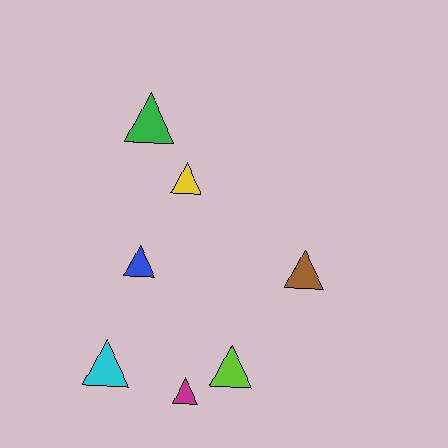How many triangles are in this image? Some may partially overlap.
There are 7 triangles.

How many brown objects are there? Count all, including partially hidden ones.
There is 1 brown object.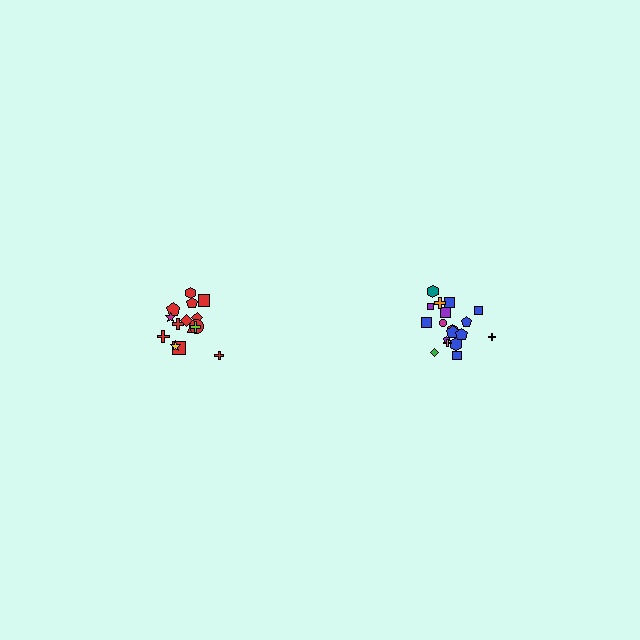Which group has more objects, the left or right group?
The right group.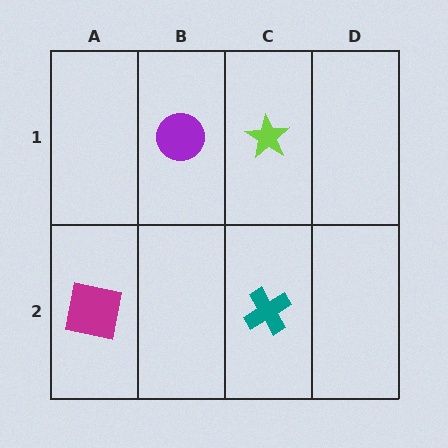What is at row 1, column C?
A lime star.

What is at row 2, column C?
A teal cross.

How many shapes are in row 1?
2 shapes.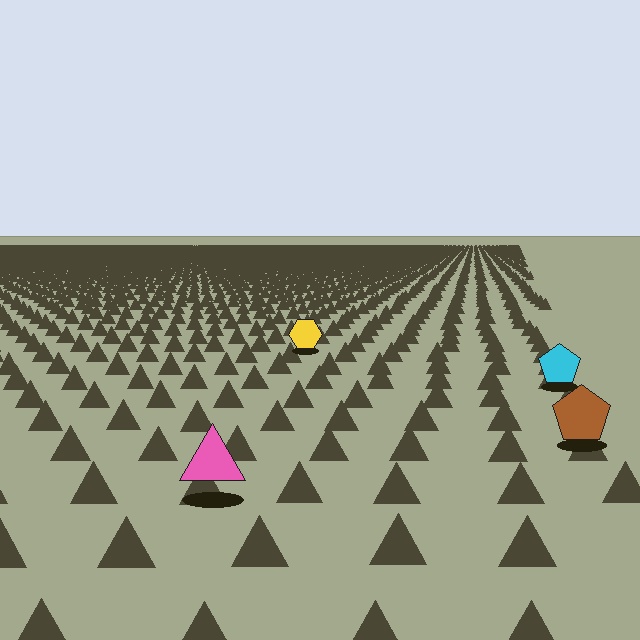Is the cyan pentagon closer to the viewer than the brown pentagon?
No. The brown pentagon is closer — you can tell from the texture gradient: the ground texture is coarser near it.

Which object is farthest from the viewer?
The yellow hexagon is farthest from the viewer. It appears smaller and the ground texture around it is denser.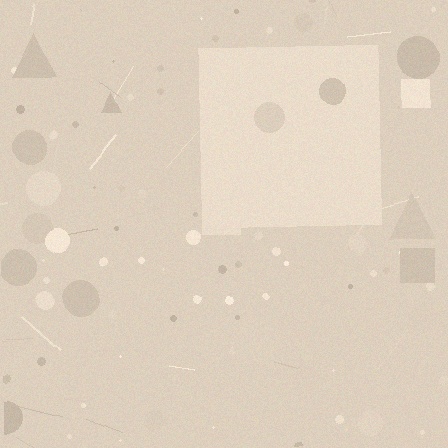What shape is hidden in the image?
A square is hidden in the image.